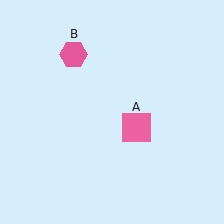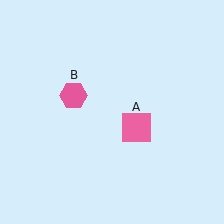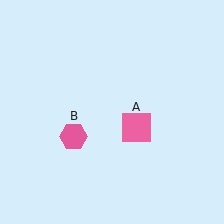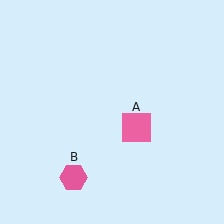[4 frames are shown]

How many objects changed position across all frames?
1 object changed position: pink hexagon (object B).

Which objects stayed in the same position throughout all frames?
Pink square (object A) remained stationary.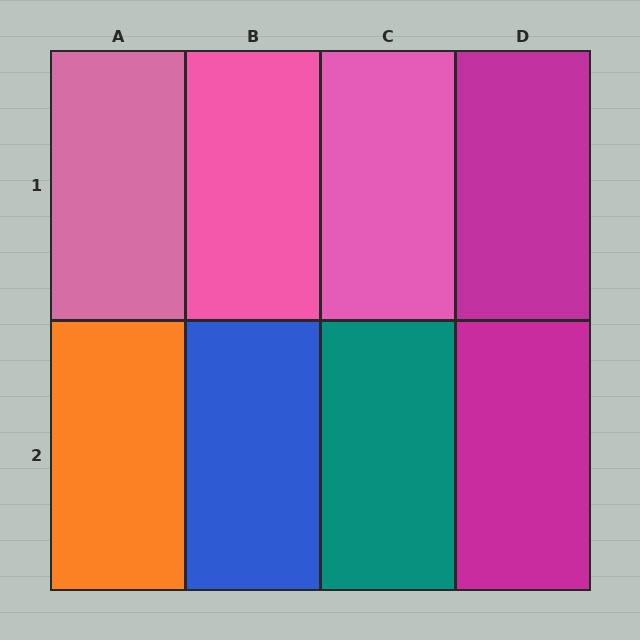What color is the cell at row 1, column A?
Pink.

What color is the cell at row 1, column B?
Pink.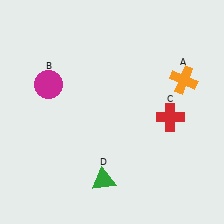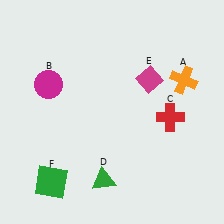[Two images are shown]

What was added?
A magenta diamond (E), a green square (F) were added in Image 2.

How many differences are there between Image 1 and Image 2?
There are 2 differences between the two images.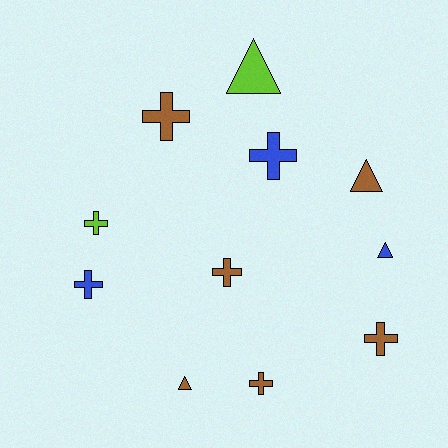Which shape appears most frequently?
Cross, with 7 objects.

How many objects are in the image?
There are 11 objects.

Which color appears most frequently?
Brown, with 6 objects.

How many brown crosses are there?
There are 4 brown crosses.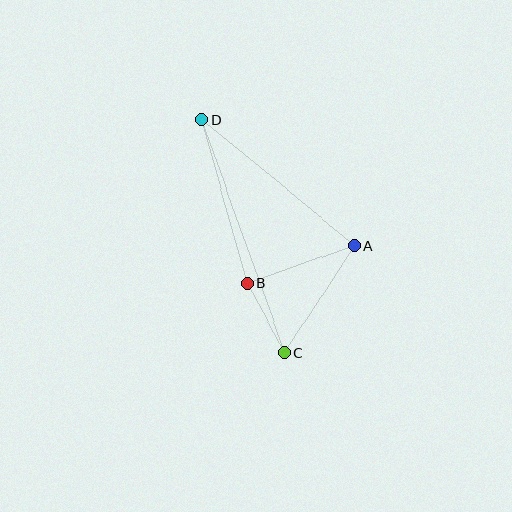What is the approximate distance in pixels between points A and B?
The distance between A and B is approximately 113 pixels.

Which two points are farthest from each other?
Points C and D are farthest from each other.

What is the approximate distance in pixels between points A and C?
The distance between A and C is approximately 128 pixels.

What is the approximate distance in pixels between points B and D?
The distance between B and D is approximately 170 pixels.